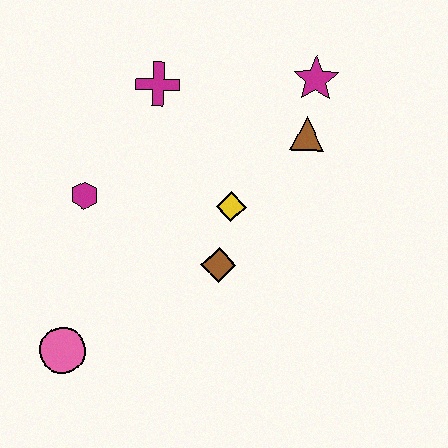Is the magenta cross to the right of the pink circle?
Yes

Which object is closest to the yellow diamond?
The brown diamond is closest to the yellow diamond.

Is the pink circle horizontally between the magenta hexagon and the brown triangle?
No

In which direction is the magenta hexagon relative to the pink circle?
The magenta hexagon is above the pink circle.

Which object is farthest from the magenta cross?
The pink circle is farthest from the magenta cross.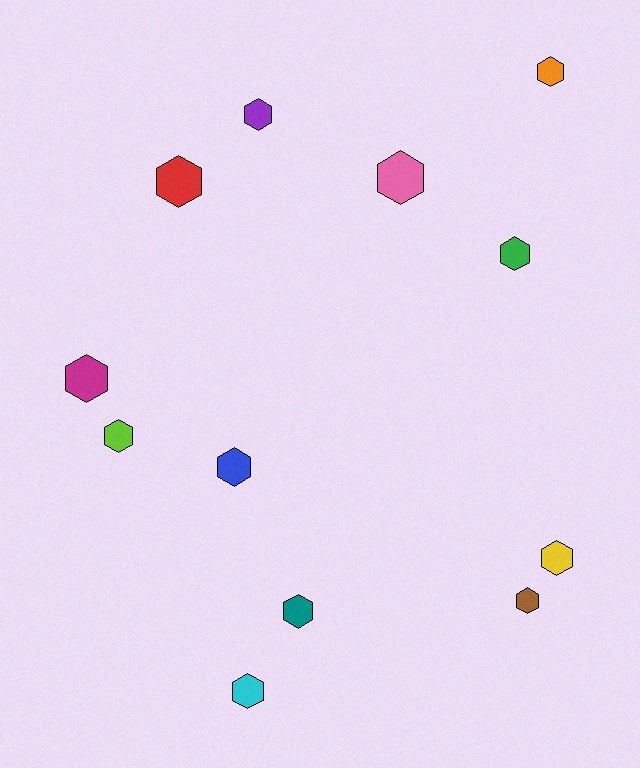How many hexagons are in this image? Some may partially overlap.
There are 12 hexagons.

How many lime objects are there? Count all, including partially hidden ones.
There is 1 lime object.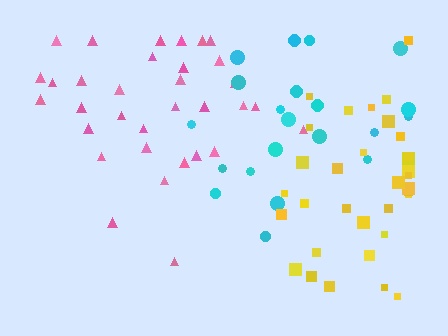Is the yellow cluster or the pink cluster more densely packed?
Yellow.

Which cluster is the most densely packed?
Yellow.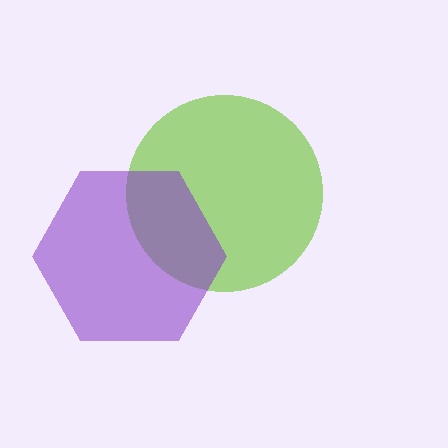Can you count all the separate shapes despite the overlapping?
Yes, there are 2 separate shapes.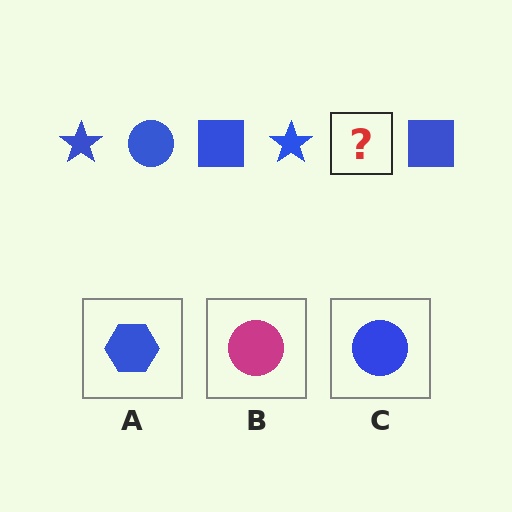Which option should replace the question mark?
Option C.